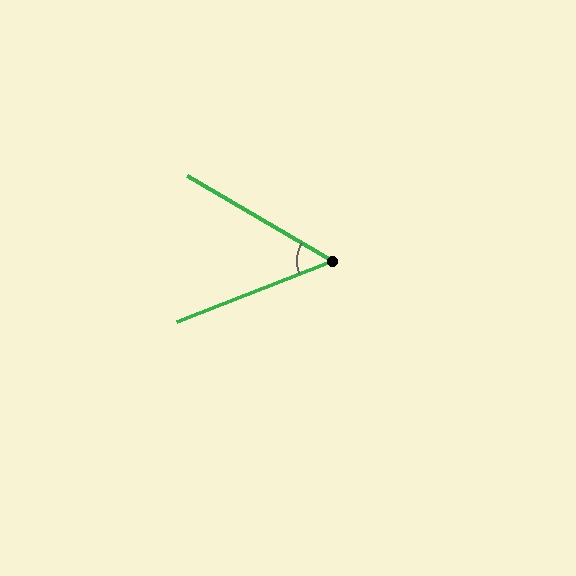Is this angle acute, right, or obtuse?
It is acute.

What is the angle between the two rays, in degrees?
Approximately 52 degrees.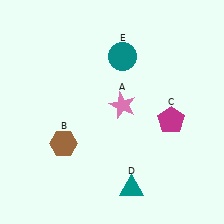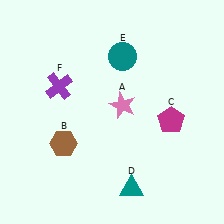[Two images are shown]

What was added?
A purple cross (F) was added in Image 2.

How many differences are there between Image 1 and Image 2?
There is 1 difference between the two images.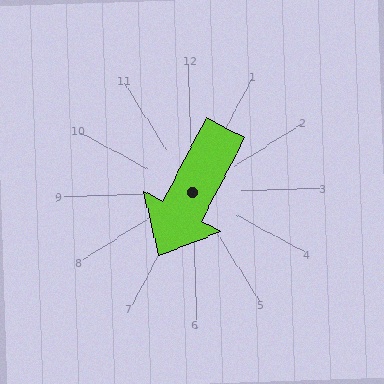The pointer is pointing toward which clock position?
Roughly 7 o'clock.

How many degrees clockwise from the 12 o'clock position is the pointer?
Approximately 209 degrees.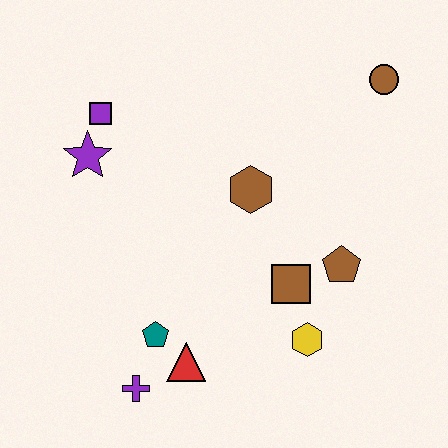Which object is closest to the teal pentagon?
The red triangle is closest to the teal pentagon.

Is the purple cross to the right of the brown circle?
No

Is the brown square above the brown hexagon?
No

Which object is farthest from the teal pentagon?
The brown circle is farthest from the teal pentagon.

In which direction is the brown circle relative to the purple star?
The brown circle is to the right of the purple star.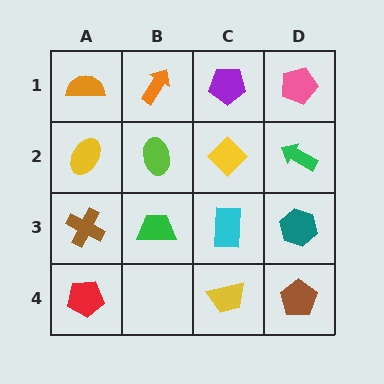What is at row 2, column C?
A yellow diamond.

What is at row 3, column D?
A teal hexagon.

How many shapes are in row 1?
4 shapes.